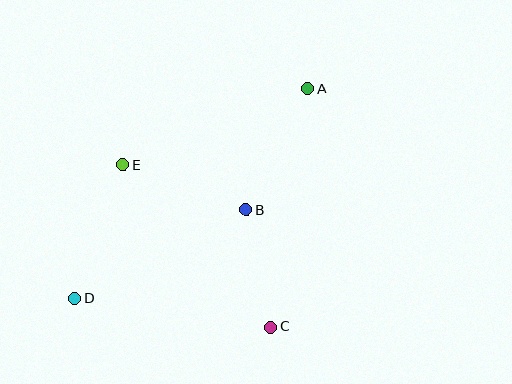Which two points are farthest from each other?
Points A and D are farthest from each other.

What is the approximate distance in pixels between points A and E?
The distance between A and E is approximately 200 pixels.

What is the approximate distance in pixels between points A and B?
The distance between A and B is approximately 136 pixels.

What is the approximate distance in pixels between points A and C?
The distance between A and C is approximately 241 pixels.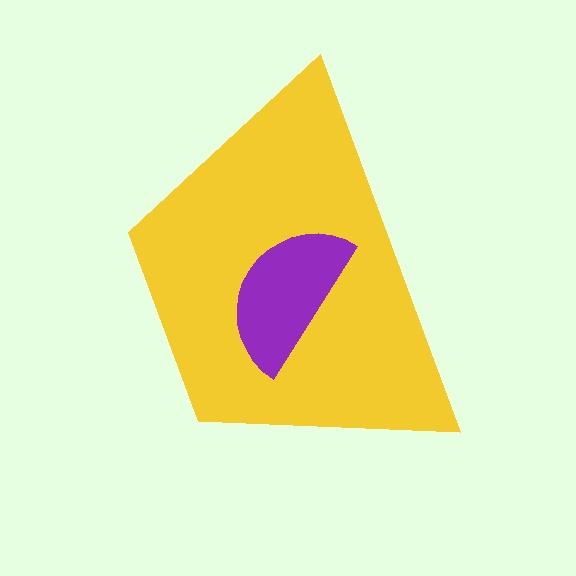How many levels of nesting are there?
2.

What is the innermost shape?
The purple semicircle.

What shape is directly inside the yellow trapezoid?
The purple semicircle.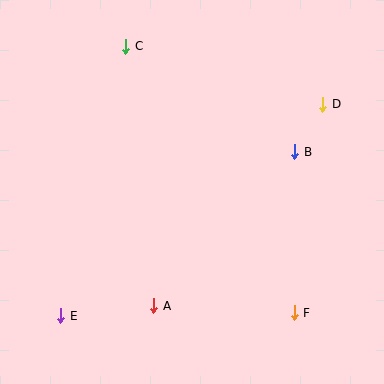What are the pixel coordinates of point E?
Point E is at (61, 316).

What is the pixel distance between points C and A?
The distance between C and A is 261 pixels.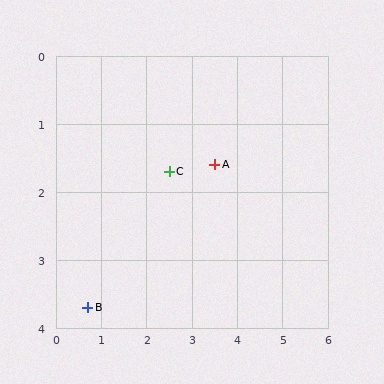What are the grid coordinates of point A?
Point A is at approximately (3.5, 1.6).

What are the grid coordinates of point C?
Point C is at approximately (2.5, 1.7).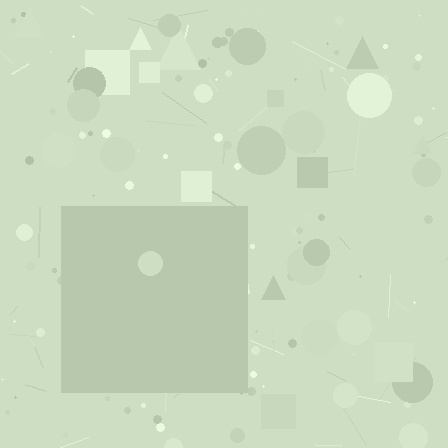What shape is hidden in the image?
A square is hidden in the image.